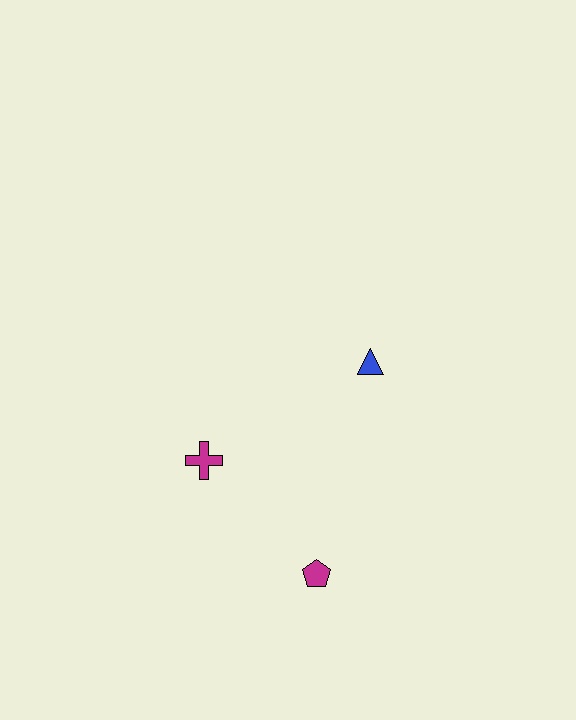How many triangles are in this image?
There is 1 triangle.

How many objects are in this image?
There are 3 objects.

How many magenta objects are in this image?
There are 2 magenta objects.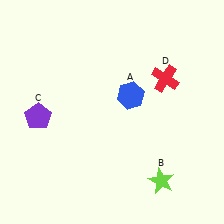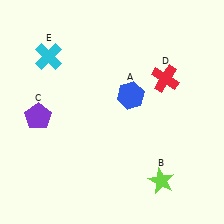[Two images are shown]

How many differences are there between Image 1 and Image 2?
There is 1 difference between the two images.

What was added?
A cyan cross (E) was added in Image 2.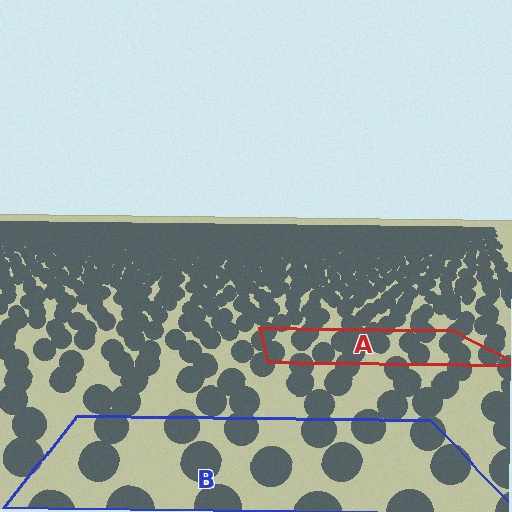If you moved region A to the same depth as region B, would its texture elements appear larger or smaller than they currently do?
They would appear larger. At a closer depth, the same texture elements are projected at a bigger on-screen size.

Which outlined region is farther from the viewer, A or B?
Region A is farther from the viewer — the texture elements inside it appear smaller and more densely packed.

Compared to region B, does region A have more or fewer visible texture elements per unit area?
Region A has more texture elements per unit area — they are packed more densely because it is farther away.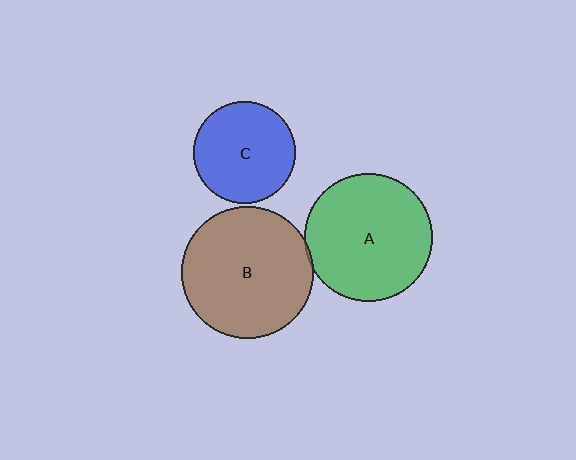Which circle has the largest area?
Circle B (brown).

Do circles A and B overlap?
Yes.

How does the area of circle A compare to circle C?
Approximately 1.6 times.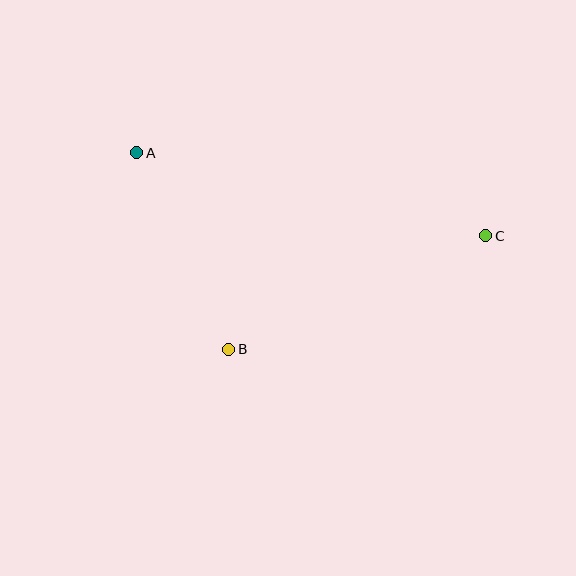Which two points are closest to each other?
Points A and B are closest to each other.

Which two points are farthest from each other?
Points A and C are farthest from each other.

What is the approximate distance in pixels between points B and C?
The distance between B and C is approximately 281 pixels.